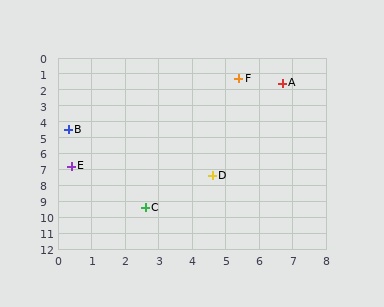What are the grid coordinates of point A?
Point A is at approximately (6.7, 1.6).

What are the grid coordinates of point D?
Point D is at approximately (4.6, 7.4).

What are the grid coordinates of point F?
Point F is at approximately (5.4, 1.3).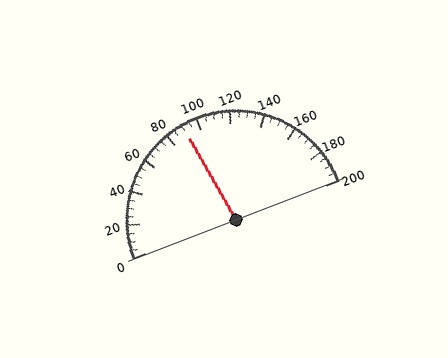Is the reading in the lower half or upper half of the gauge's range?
The reading is in the lower half of the range (0 to 200).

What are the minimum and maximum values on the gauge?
The gauge ranges from 0 to 200.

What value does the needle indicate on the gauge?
The needle indicates approximately 90.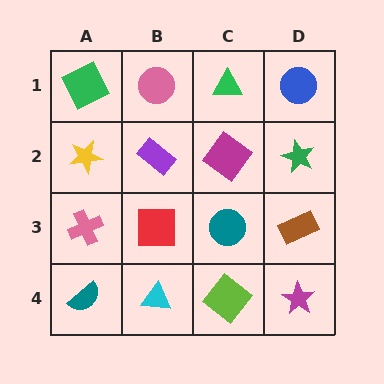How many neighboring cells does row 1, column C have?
3.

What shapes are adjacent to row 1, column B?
A purple rectangle (row 2, column B), a green square (row 1, column A), a green triangle (row 1, column C).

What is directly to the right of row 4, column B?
A lime diamond.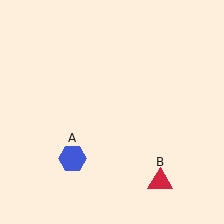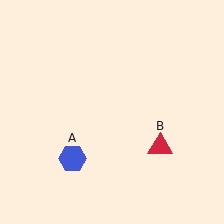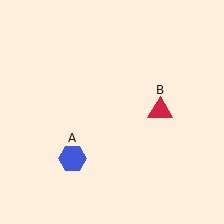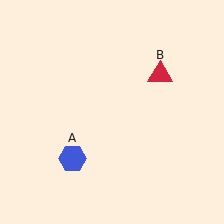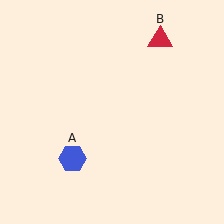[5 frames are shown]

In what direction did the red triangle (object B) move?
The red triangle (object B) moved up.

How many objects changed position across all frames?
1 object changed position: red triangle (object B).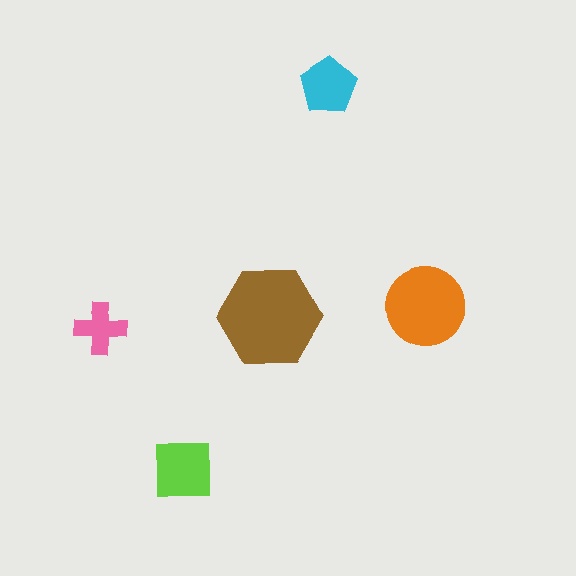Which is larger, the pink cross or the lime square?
The lime square.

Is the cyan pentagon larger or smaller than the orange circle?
Smaller.